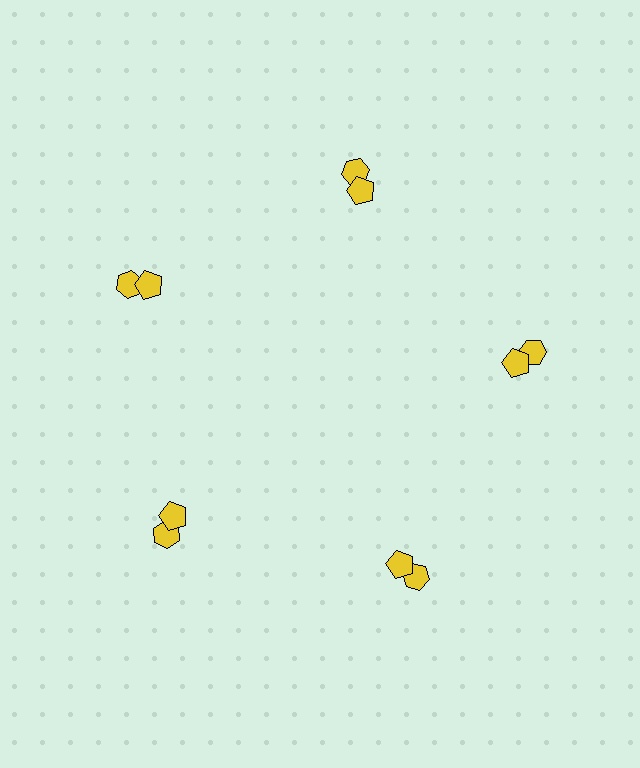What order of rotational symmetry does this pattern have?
This pattern has 5-fold rotational symmetry.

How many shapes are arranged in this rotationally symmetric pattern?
There are 10 shapes, arranged in 5 groups of 2.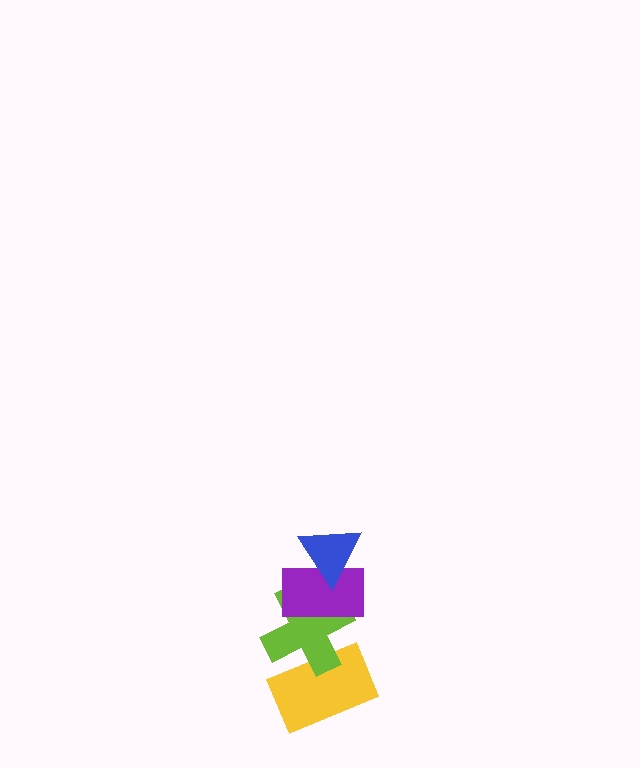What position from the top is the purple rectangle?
The purple rectangle is 2nd from the top.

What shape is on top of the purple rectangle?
The blue triangle is on top of the purple rectangle.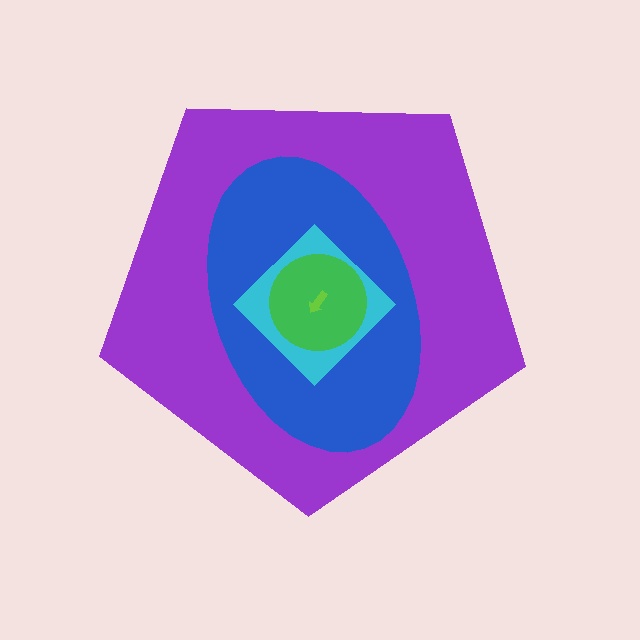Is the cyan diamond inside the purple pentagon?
Yes.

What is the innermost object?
The lime arrow.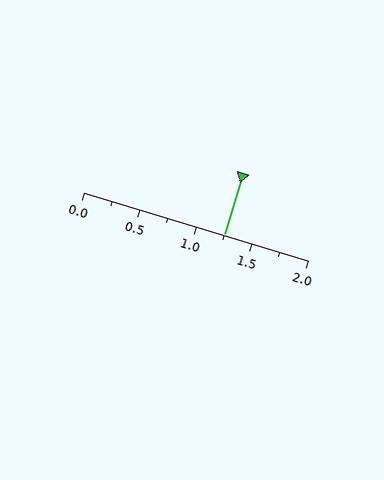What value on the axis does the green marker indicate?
The marker indicates approximately 1.25.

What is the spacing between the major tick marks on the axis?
The major ticks are spaced 0.5 apart.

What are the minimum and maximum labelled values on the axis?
The axis runs from 0.0 to 2.0.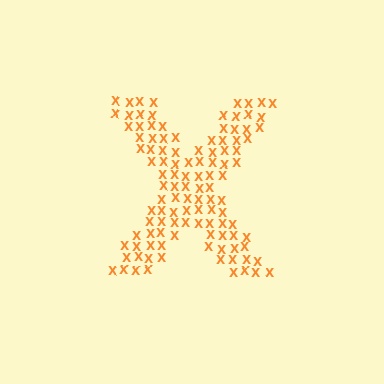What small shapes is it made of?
It is made of small letter X's.